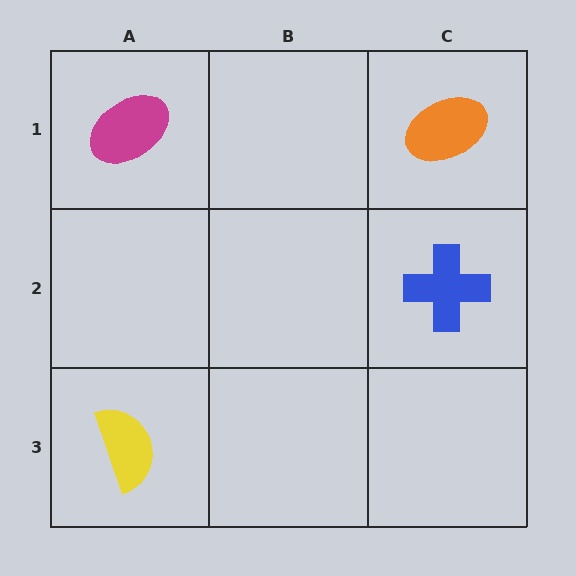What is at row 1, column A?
A magenta ellipse.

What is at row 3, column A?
A yellow semicircle.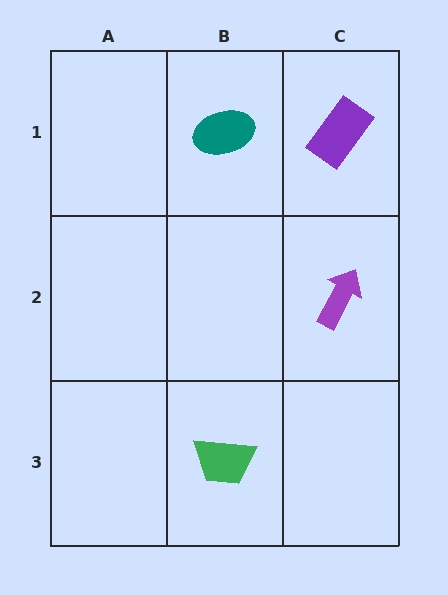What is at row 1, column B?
A teal ellipse.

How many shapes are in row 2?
1 shape.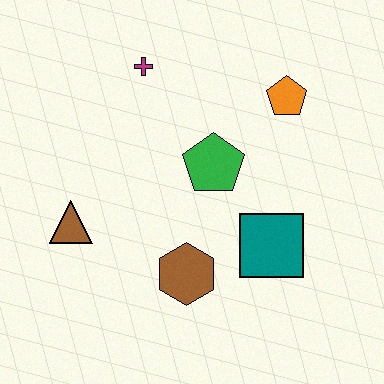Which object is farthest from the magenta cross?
The teal square is farthest from the magenta cross.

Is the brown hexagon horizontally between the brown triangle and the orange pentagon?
Yes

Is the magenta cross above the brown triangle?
Yes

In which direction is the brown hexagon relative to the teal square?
The brown hexagon is to the left of the teal square.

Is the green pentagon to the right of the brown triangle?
Yes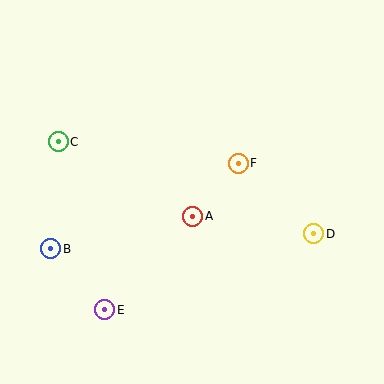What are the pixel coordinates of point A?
Point A is at (193, 216).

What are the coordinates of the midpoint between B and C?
The midpoint between B and C is at (55, 195).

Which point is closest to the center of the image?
Point A at (193, 216) is closest to the center.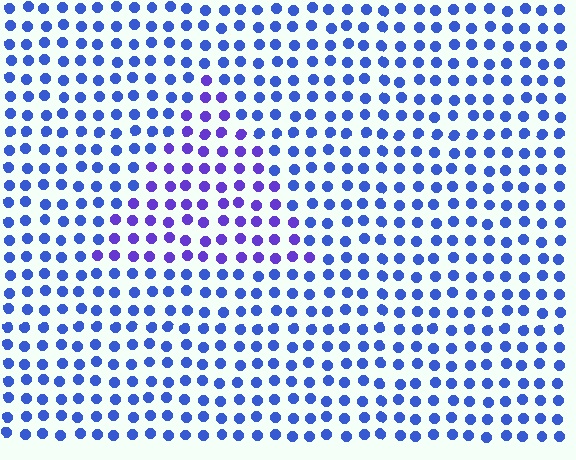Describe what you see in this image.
The image is filled with small blue elements in a uniform arrangement. A triangle-shaped region is visible where the elements are tinted to a slightly different hue, forming a subtle color boundary.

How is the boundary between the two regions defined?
The boundary is defined purely by a slight shift in hue (about 32 degrees). Spacing, size, and orientation are identical on both sides.